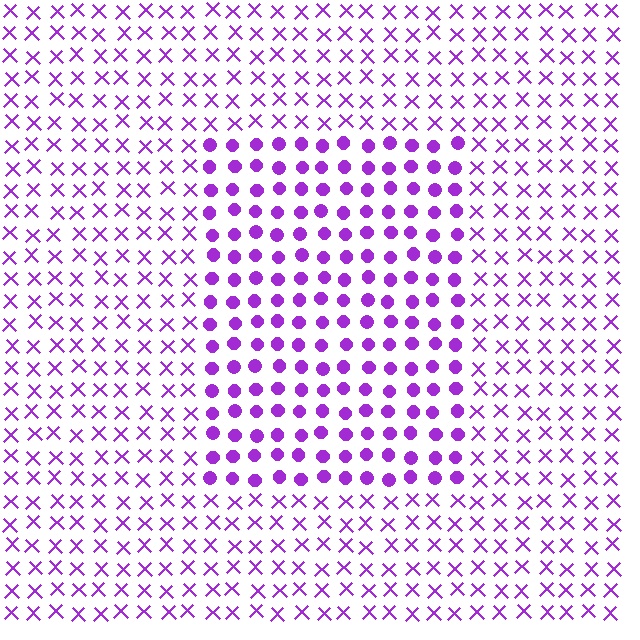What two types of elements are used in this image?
The image uses circles inside the rectangle region and X marks outside it.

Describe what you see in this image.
The image is filled with small purple elements arranged in a uniform grid. A rectangle-shaped region contains circles, while the surrounding area contains X marks. The boundary is defined purely by the change in element shape.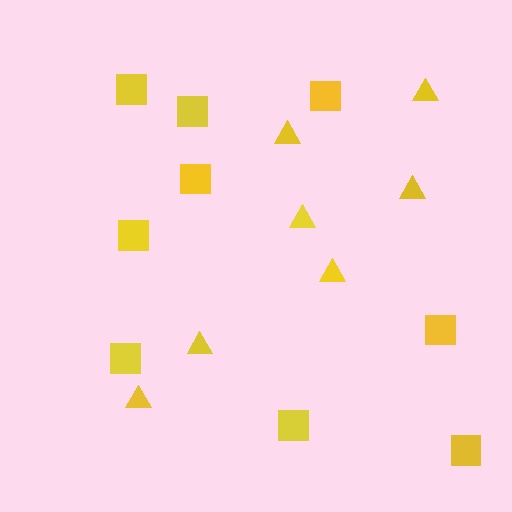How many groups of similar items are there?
There are 2 groups: one group of triangles (7) and one group of squares (9).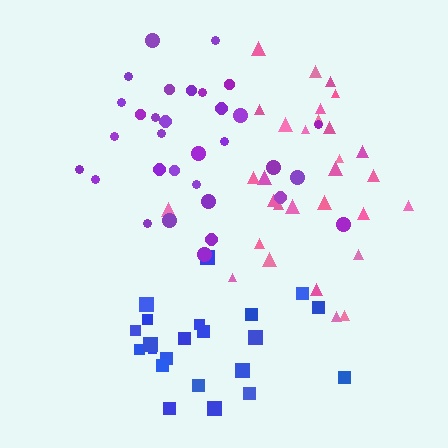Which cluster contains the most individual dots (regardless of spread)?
Purple (32).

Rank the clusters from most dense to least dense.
purple, pink, blue.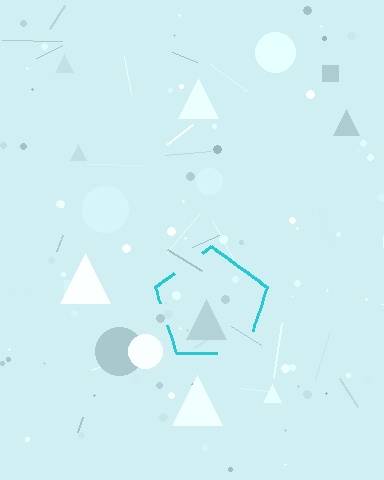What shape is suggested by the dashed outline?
The dashed outline suggests a pentagon.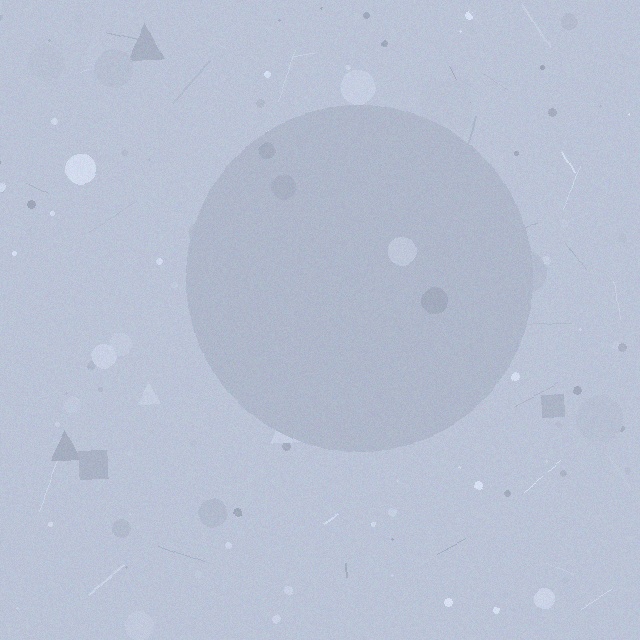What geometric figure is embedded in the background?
A circle is embedded in the background.